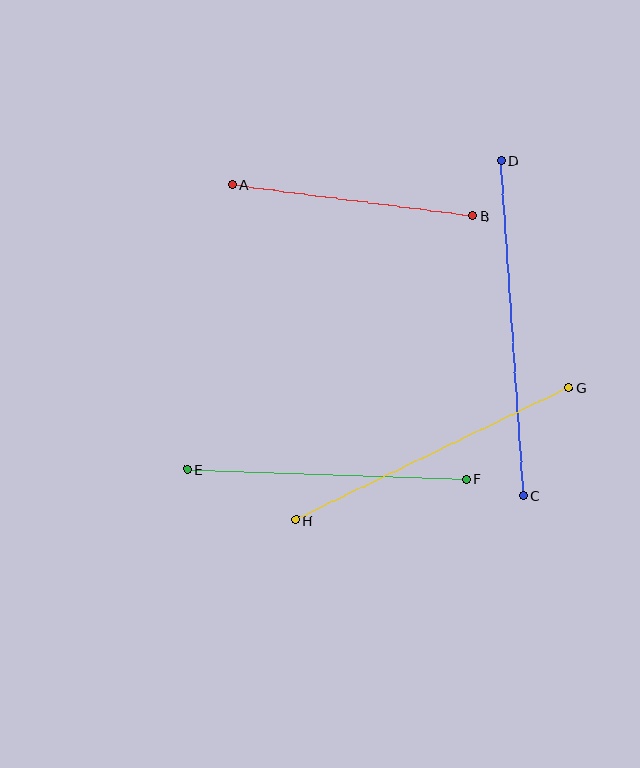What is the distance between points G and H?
The distance is approximately 304 pixels.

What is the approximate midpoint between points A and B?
The midpoint is at approximately (352, 200) pixels.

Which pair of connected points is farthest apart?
Points C and D are farthest apart.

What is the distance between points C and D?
The distance is approximately 336 pixels.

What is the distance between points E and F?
The distance is approximately 279 pixels.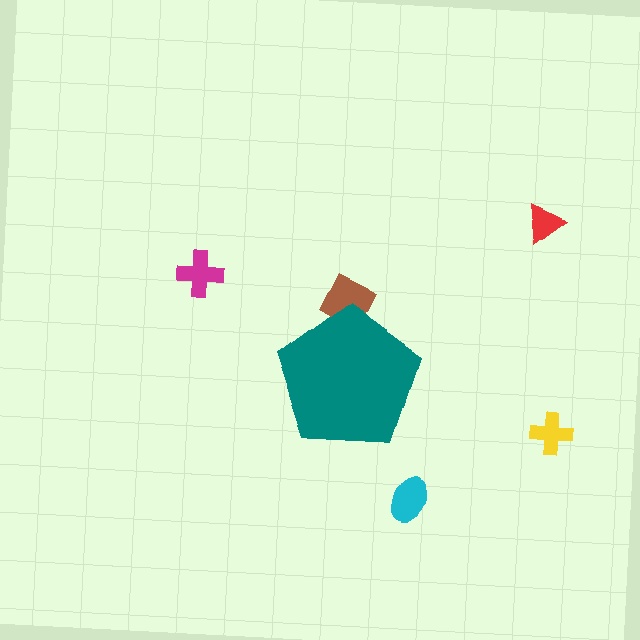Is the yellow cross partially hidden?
No, the yellow cross is fully visible.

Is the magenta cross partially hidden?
No, the magenta cross is fully visible.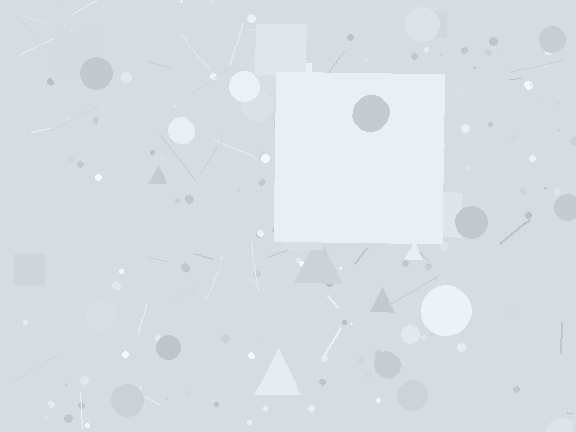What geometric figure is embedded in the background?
A square is embedded in the background.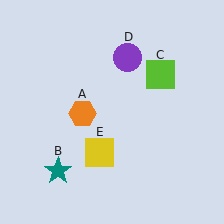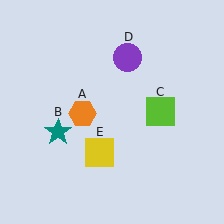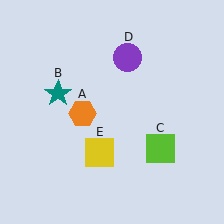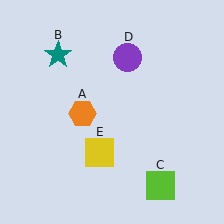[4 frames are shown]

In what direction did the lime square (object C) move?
The lime square (object C) moved down.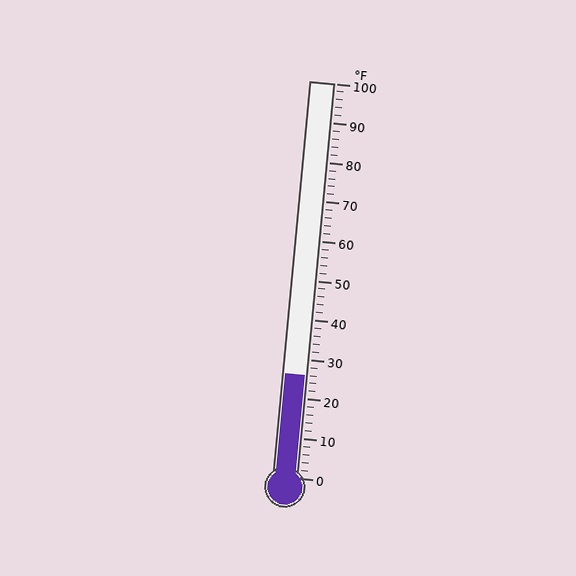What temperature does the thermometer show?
The thermometer shows approximately 26°F.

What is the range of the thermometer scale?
The thermometer scale ranges from 0°F to 100°F.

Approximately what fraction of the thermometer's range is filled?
The thermometer is filled to approximately 25% of its range.